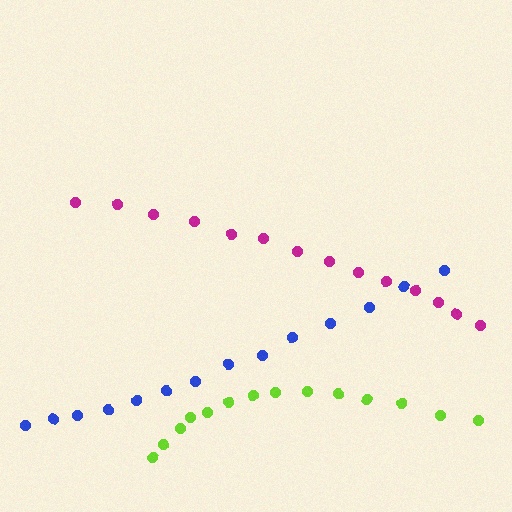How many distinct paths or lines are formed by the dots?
There are 3 distinct paths.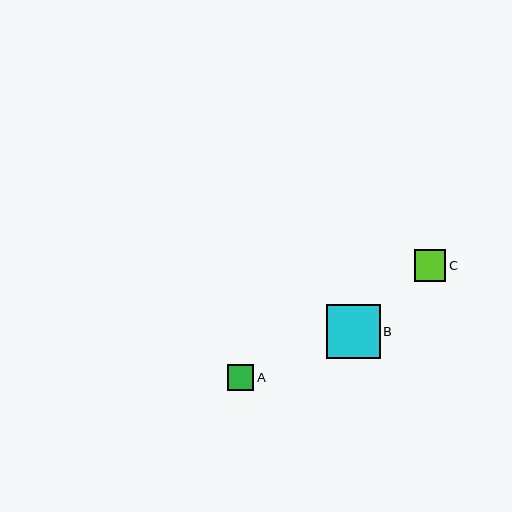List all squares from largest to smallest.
From largest to smallest: B, C, A.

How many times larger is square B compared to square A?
Square B is approximately 2.0 times the size of square A.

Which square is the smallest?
Square A is the smallest with a size of approximately 26 pixels.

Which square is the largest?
Square B is the largest with a size of approximately 53 pixels.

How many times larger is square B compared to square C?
Square B is approximately 1.7 times the size of square C.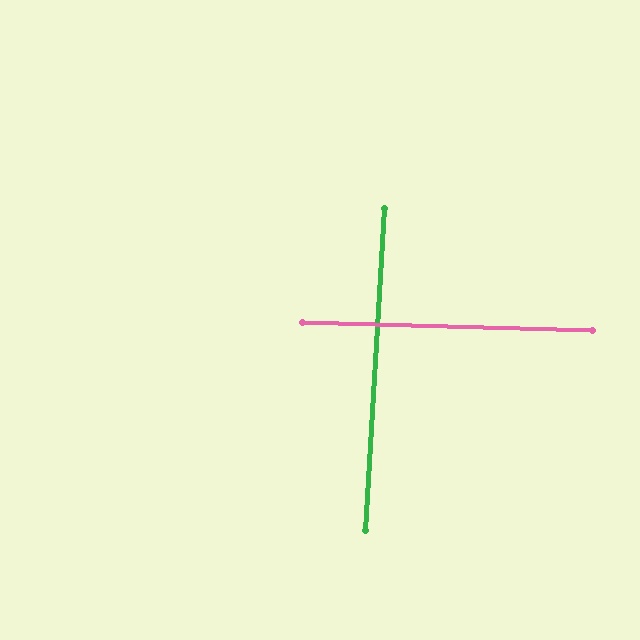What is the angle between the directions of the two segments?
Approximately 88 degrees.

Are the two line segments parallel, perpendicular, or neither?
Perpendicular — they meet at approximately 88°.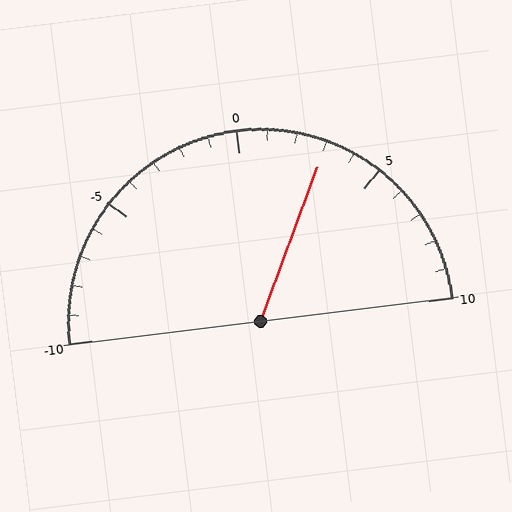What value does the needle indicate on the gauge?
The needle indicates approximately 3.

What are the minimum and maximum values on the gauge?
The gauge ranges from -10 to 10.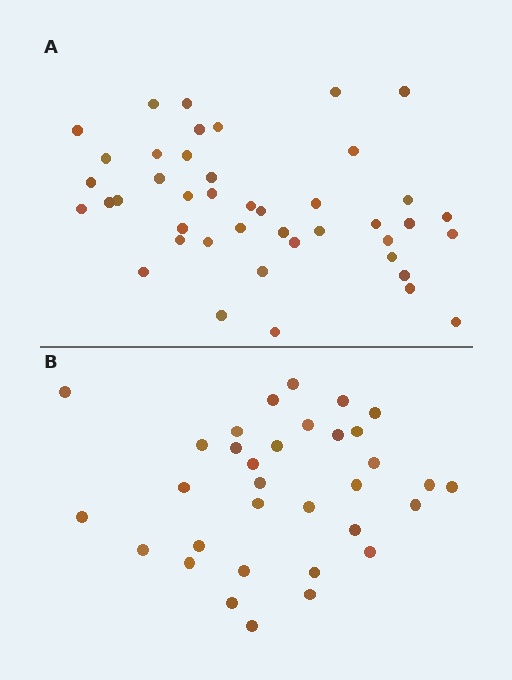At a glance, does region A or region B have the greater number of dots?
Region A (the top region) has more dots.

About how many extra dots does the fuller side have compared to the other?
Region A has roughly 10 or so more dots than region B.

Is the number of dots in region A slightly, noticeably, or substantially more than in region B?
Region A has noticeably more, but not dramatically so. The ratio is roughly 1.3 to 1.